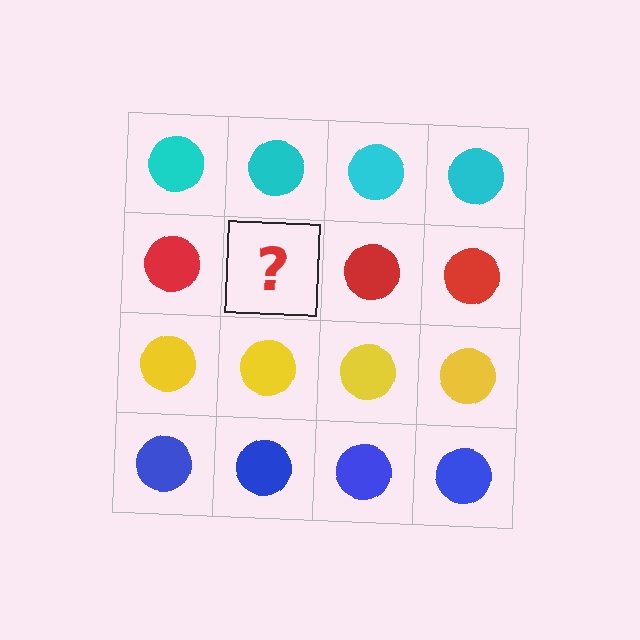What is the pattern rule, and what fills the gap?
The rule is that each row has a consistent color. The gap should be filled with a red circle.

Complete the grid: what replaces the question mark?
The question mark should be replaced with a red circle.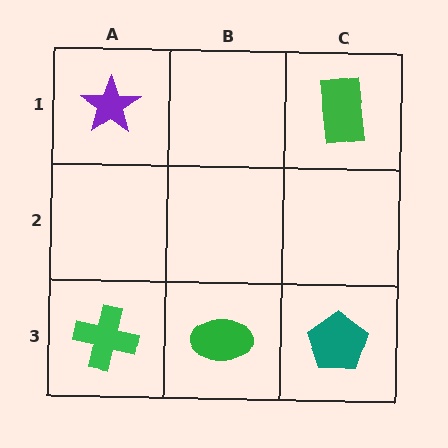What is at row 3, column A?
A green cross.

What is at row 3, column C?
A teal pentagon.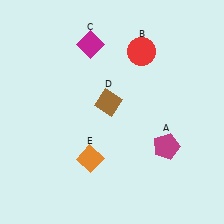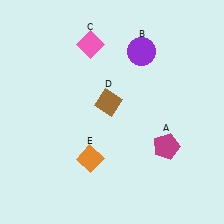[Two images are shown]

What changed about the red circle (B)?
In Image 1, B is red. In Image 2, it changed to purple.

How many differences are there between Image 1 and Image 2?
There are 2 differences between the two images.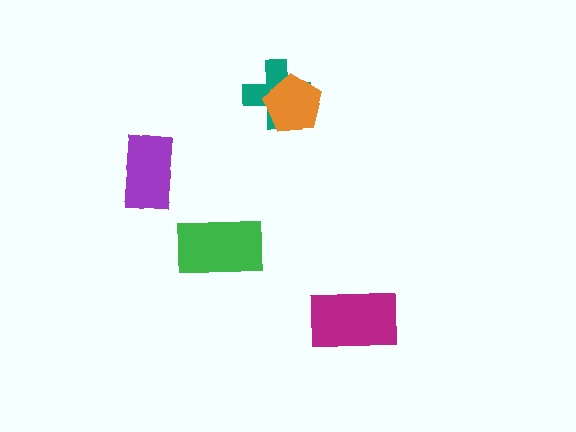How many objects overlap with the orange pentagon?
1 object overlaps with the orange pentagon.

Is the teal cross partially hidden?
Yes, it is partially covered by another shape.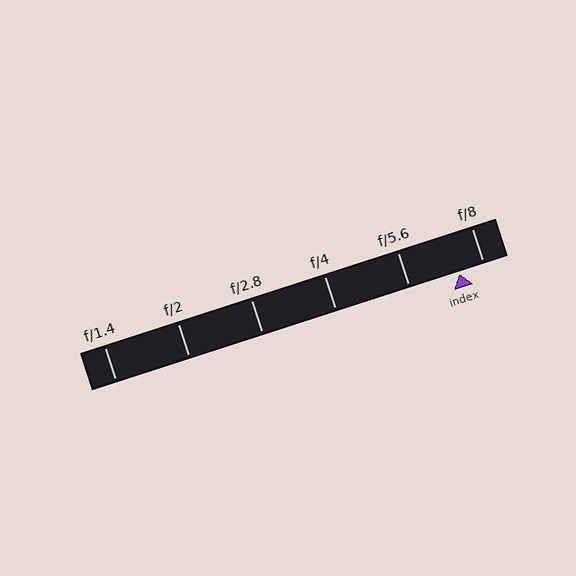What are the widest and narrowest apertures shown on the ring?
The widest aperture shown is f/1.4 and the narrowest is f/8.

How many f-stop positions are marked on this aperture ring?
There are 6 f-stop positions marked.